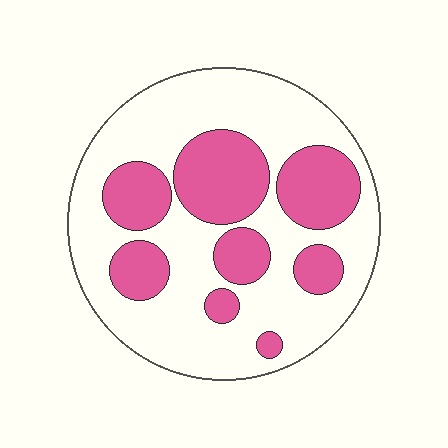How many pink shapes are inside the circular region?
8.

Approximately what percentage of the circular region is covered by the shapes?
Approximately 35%.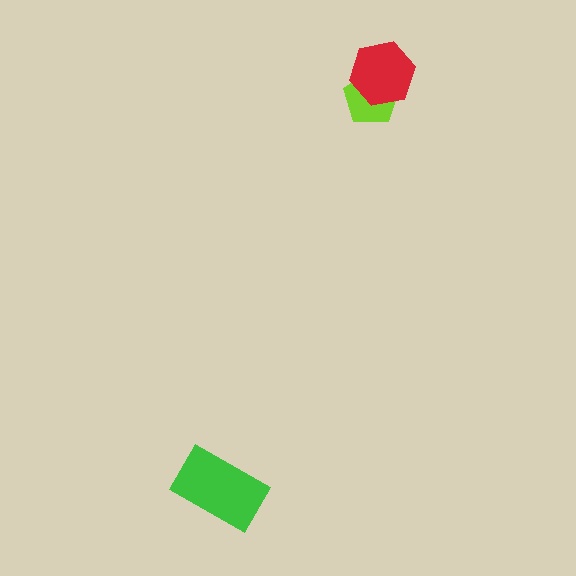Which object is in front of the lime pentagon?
The red hexagon is in front of the lime pentagon.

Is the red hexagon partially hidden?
No, no other shape covers it.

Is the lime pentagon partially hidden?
Yes, it is partially covered by another shape.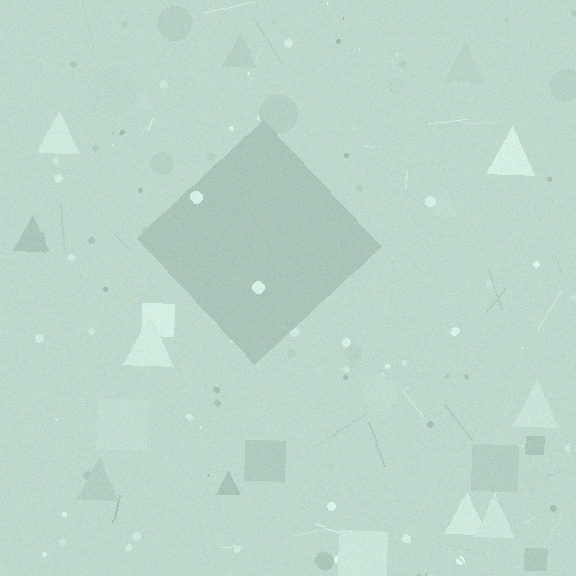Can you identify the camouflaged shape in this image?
The camouflaged shape is a diamond.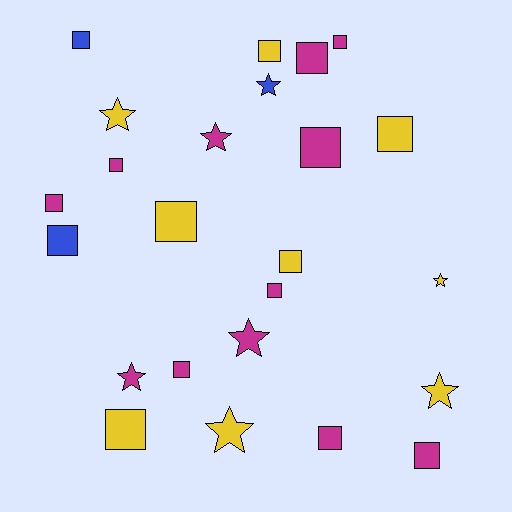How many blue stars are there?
There is 1 blue star.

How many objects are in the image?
There are 24 objects.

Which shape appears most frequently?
Square, with 16 objects.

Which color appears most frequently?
Magenta, with 12 objects.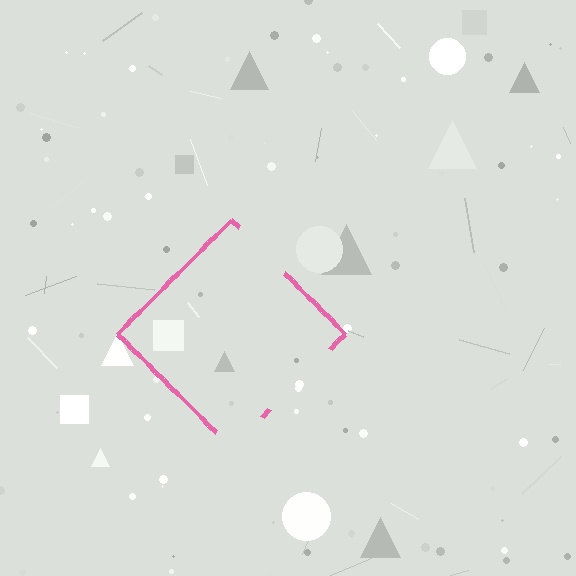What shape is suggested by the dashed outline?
The dashed outline suggests a diamond.